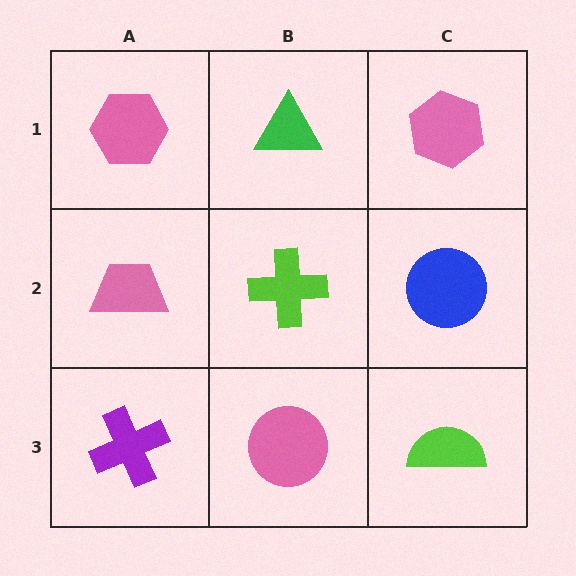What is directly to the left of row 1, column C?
A green triangle.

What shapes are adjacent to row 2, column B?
A green triangle (row 1, column B), a pink circle (row 3, column B), a pink trapezoid (row 2, column A), a blue circle (row 2, column C).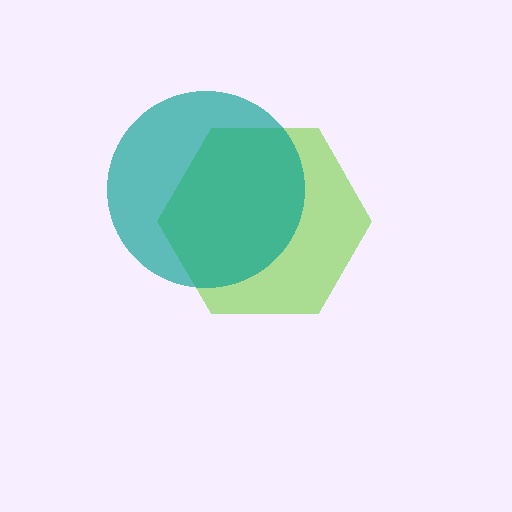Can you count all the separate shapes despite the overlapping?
Yes, there are 2 separate shapes.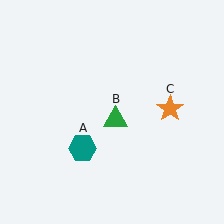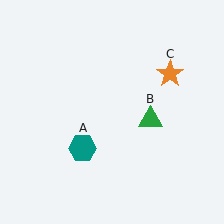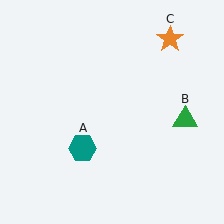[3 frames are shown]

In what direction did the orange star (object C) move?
The orange star (object C) moved up.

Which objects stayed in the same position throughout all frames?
Teal hexagon (object A) remained stationary.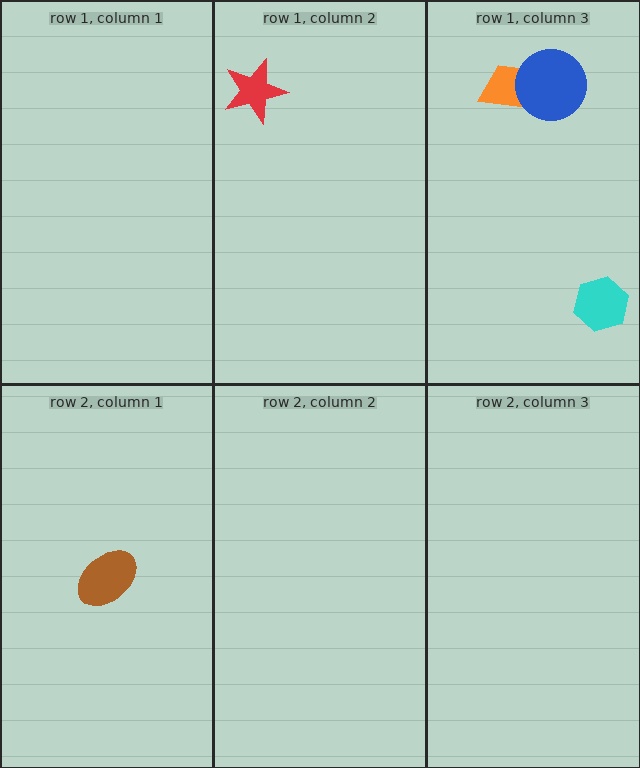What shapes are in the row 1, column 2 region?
The red star.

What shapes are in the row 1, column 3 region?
The cyan hexagon, the orange trapezoid, the blue circle.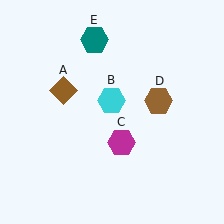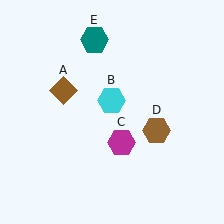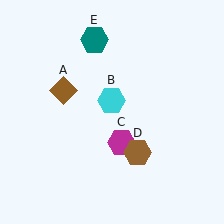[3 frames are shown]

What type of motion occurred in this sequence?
The brown hexagon (object D) rotated clockwise around the center of the scene.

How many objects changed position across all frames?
1 object changed position: brown hexagon (object D).